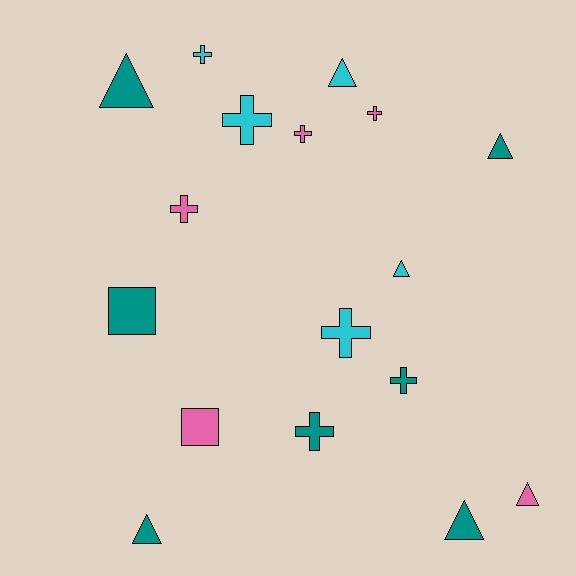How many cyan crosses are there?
There are 3 cyan crosses.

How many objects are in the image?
There are 17 objects.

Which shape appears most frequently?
Cross, with 8 objects.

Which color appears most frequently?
Teal, with 7 objects.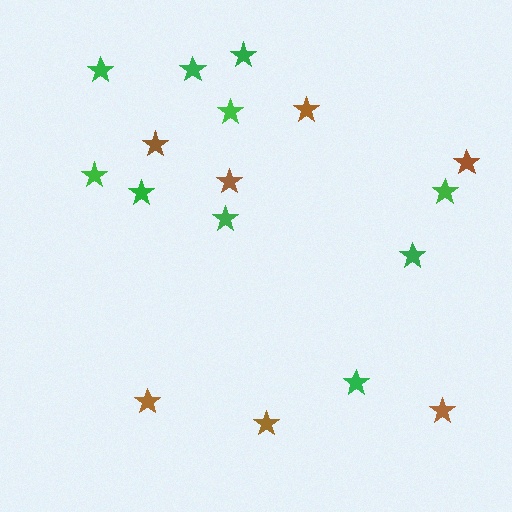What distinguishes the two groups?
There are 2 groups: one group of brown stars (7) and one group of green stars (10).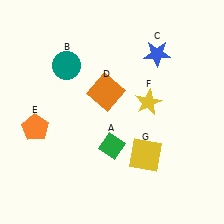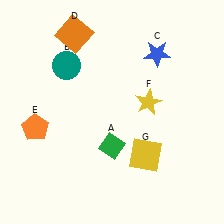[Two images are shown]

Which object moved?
The orange square (D) moved up.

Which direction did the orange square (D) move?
The orange square (D) moved up.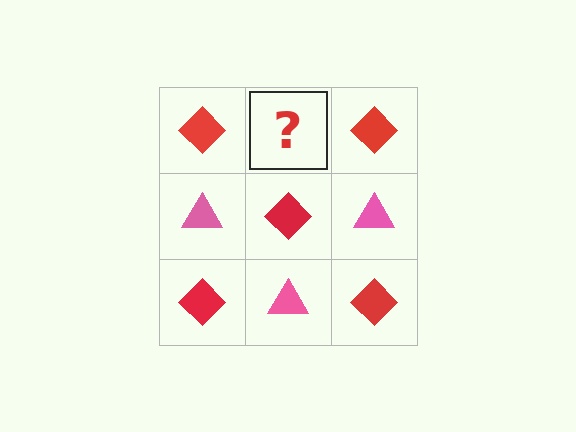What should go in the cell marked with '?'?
The missing cell should contain a pink triangle.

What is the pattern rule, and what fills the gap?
The rule is that it alternates red diamond and pink triangle in a checkerboard pattern. The gap should be filled with a pink triangle.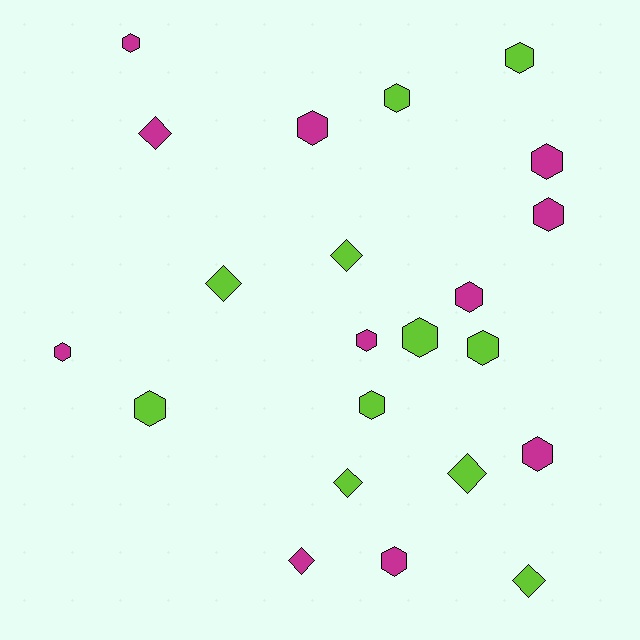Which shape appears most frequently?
Hexagon, with 15 objects.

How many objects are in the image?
There are 22 objects.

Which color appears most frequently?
Magenta, with 11 objects.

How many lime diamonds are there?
There are 5 lime diamonds.